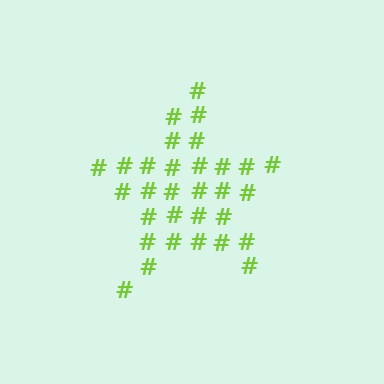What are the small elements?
The small elements are hash symbols.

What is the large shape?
The large shape is a star.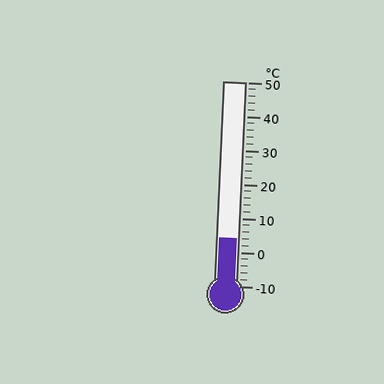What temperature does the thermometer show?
The thermometer shows approximately 4°C.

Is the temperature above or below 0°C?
The temperature is above 0°C.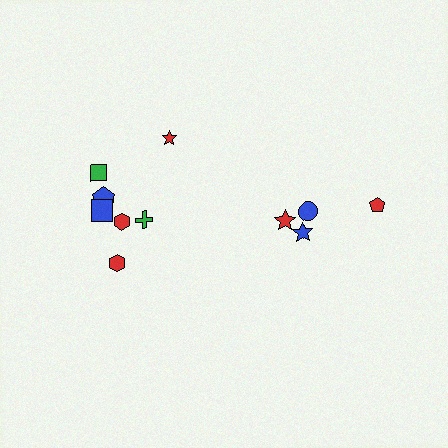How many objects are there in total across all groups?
There are 11 objects.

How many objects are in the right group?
There are 4 objects.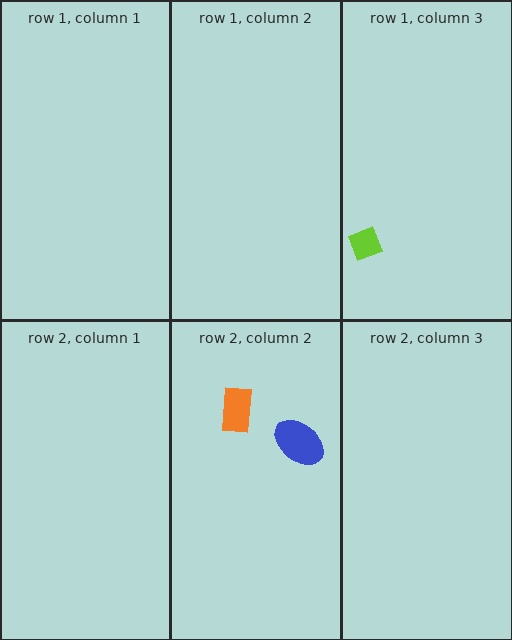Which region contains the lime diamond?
The row 1, column 3 region.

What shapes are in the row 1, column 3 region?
The lime diamond.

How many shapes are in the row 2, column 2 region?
2.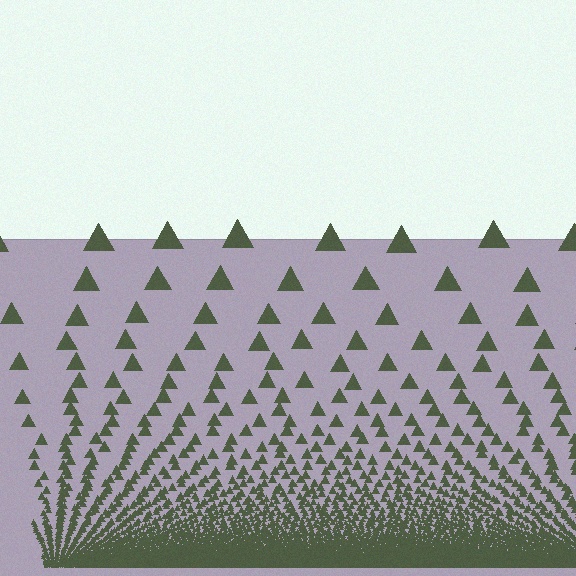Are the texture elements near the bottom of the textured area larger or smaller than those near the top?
Smaller. The gradient is inverted — elements near the bottom are smaller and denser.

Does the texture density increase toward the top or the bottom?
Density increases toward the bottom.